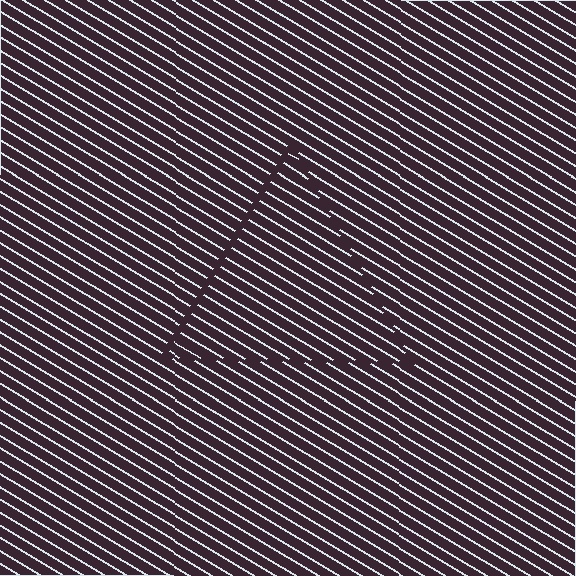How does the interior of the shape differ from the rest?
The interior of the shape contains the same grating, shifted by half a period — the contour is defined by the phase discontinuity where line-ends from the inner and outer gratings abut.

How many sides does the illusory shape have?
3 sides — the line-ends trace a triangle.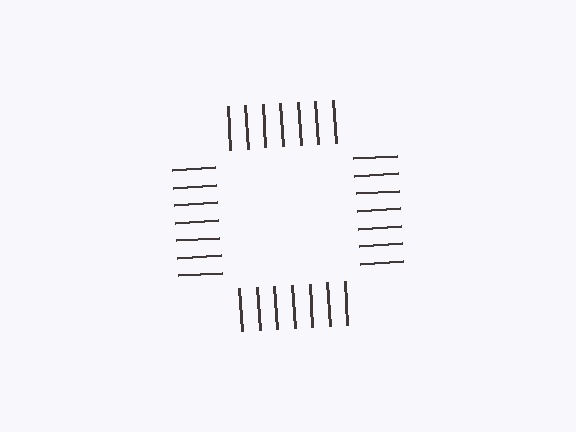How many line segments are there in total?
28 — 7 along each of the 4 edges.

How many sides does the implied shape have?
4 sides — the line-ends trace a square.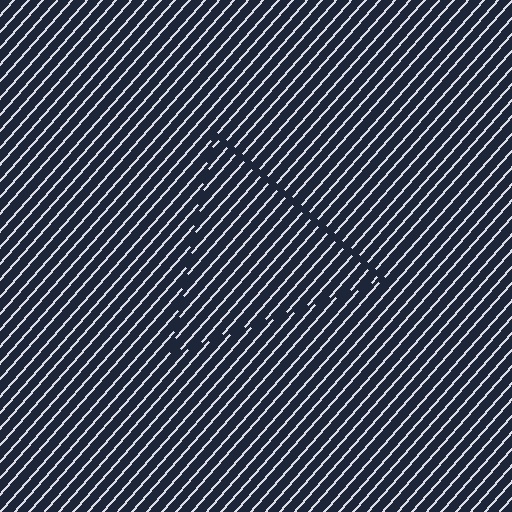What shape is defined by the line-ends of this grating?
An illusory triangle. The interior of the shape contains the same grating, shifted by half a period — the contour is defined by the phase discontinuity where line-ends from the inner and outer gratings abut.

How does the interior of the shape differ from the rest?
The interior of the shape contains the same grating, shifted by half a period — the contour is defined by the phase discontinuity where line-ends from the inner and outer gratings abut.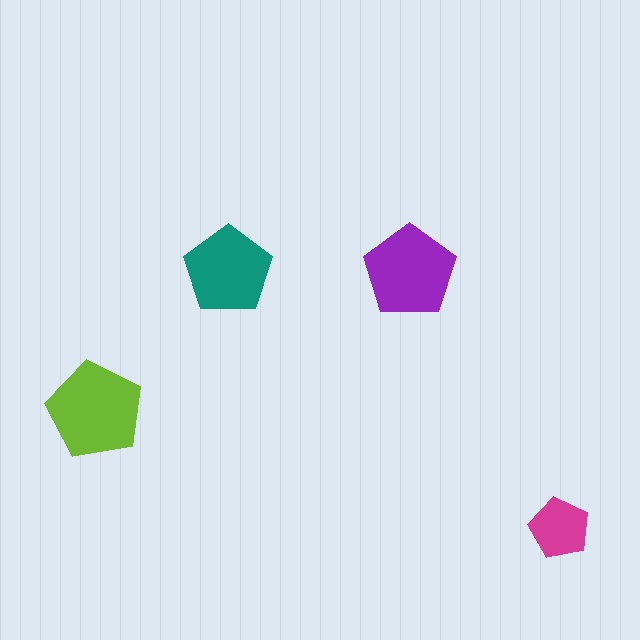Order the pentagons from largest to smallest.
the lime one, the purple one, the teal one, the magenta one.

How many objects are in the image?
There are 4 objects in the image.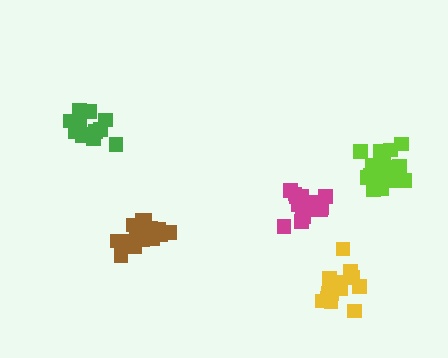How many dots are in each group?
Group 1: 17 dots, Group 2: 15 dots, Group 3: 21 dots, Group 4: 15 dots, Group 5: 15 dots (83 total).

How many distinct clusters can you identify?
There are 5 distinct clusters.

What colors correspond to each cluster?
The clusters are colored: brown, magenta, lime, yellow, green.